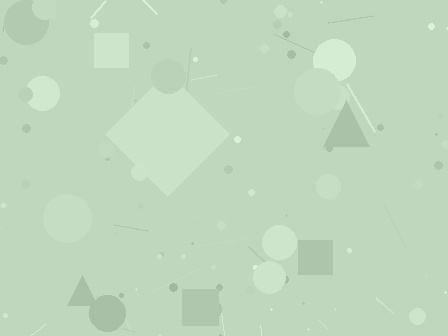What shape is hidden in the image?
A diamond is hidden in the image.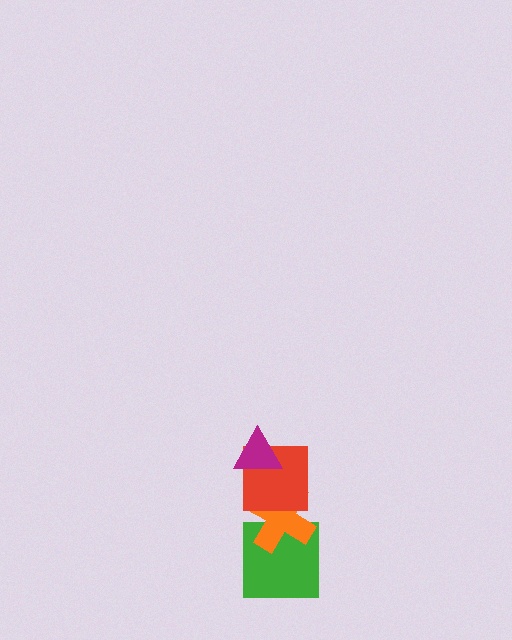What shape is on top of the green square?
The orange cross is on top of the green square.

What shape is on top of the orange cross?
The red square is on top of the orange cross.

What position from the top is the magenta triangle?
The magenta triangle is 1st from the top.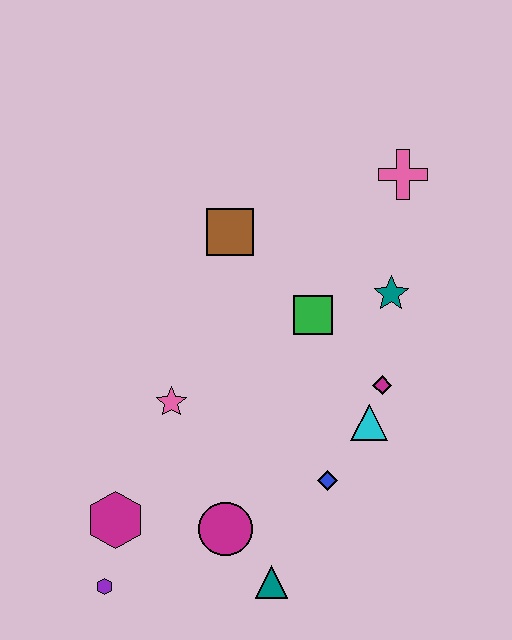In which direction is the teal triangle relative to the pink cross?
The teal triangle is below the pink cross.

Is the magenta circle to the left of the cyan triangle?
Yes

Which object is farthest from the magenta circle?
The pink cross is farthest from the magenta circle.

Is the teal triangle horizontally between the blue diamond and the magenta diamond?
No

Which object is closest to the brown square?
The green square is closest to the brown square.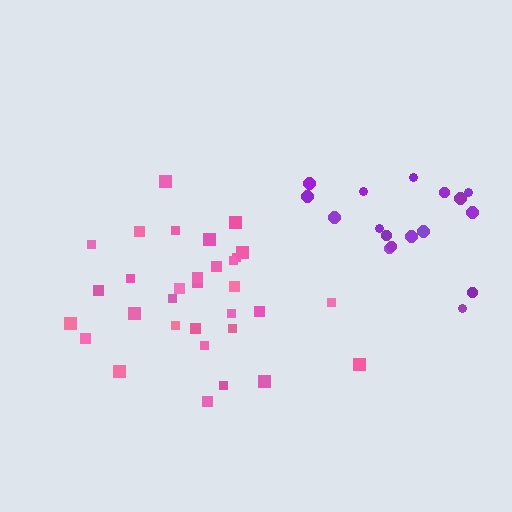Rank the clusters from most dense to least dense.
pink, purple.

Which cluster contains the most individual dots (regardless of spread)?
Pink (32).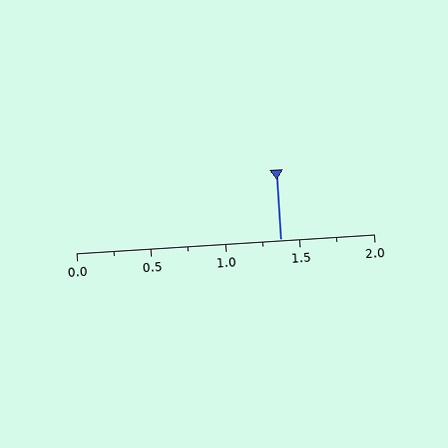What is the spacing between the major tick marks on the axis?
The major ticks are spaced 0.5 apart.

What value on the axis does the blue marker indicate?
The marker indicates approximately 1.38.